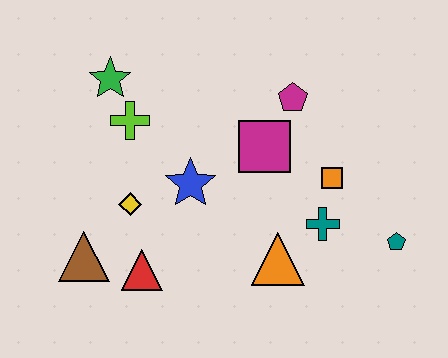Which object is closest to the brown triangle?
The red triangle is closest to the brown triangle.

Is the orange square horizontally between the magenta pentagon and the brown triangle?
No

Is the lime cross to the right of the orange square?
No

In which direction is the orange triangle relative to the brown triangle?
The orange triangle is to the right of the brown triangle.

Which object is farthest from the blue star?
The teal pentagon is farthest from the blue star.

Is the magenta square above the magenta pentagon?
No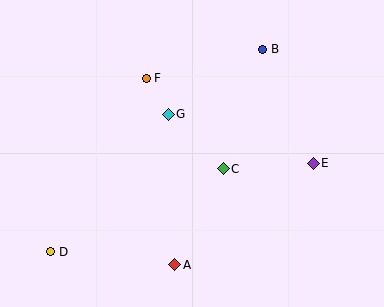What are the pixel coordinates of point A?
Point A is at (175, 265).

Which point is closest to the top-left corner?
Point F is closest to the top-left corner.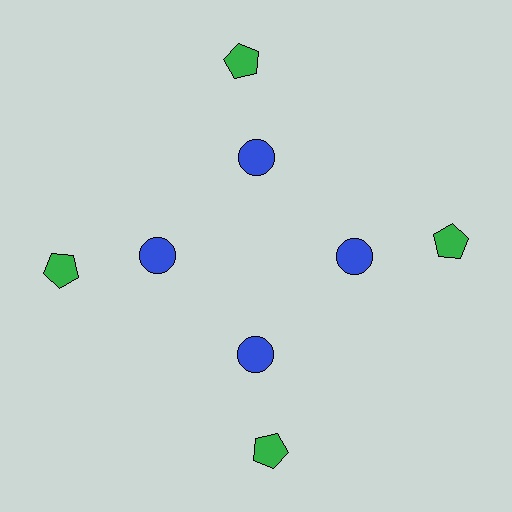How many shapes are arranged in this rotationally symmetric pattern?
There are 8 shapes, arranged in 4 groups of 2.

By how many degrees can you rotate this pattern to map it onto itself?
The pattern maps onto itself every 90 degrees of rotation.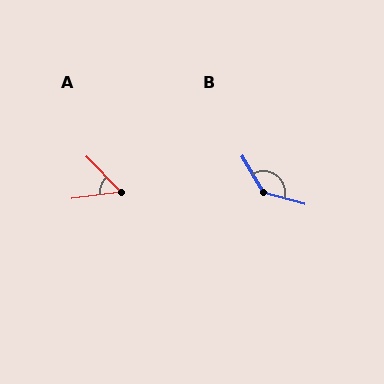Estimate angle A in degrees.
Approximately 53 degrees.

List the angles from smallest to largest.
A (53°), B (137°).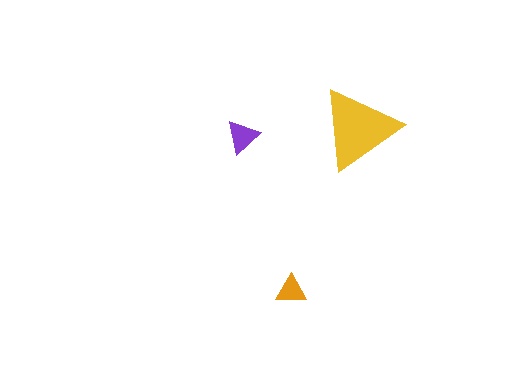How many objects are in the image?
There are 3 objects in the image.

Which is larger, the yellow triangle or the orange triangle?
The yellow one.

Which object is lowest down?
The orange triangle is bottommost.